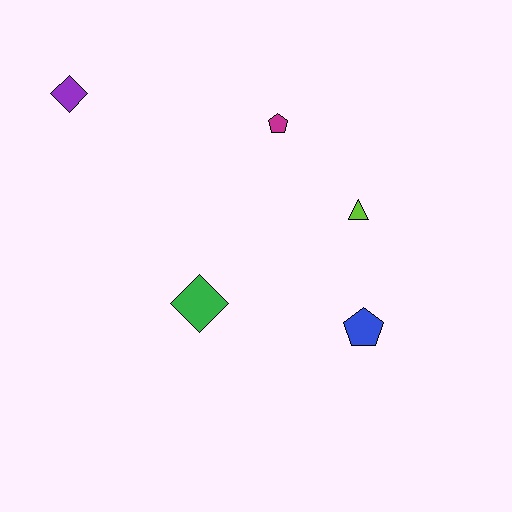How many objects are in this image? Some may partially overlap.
There are 5 objects.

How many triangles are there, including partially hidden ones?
There is 1 triangle.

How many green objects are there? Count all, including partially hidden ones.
There is 1 green object.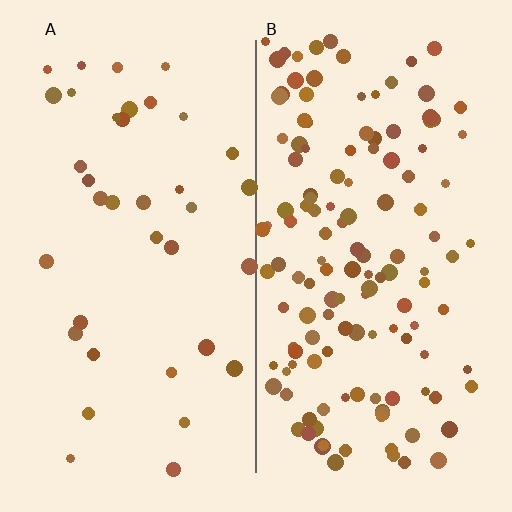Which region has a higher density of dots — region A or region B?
B (the right).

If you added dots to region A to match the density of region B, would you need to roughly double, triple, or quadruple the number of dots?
Approximately quadruple.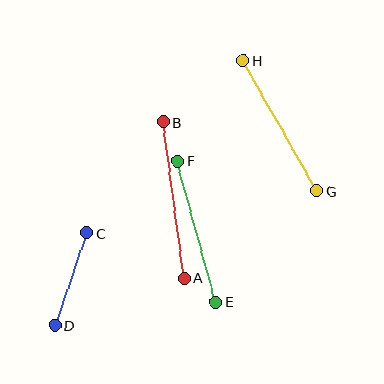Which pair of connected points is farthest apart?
Points A and B are farthest apart.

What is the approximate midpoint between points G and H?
The midpoint is at approximately (280, 126) pixels.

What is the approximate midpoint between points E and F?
The midpoint is at approximately (197, 232) pixels.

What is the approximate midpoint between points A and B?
The midpoint is at approximately (173, 200) pixels.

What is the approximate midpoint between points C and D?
The midpoint is at approximately (71, 279) pixels.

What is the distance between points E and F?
The distance is approximately 146 pixels.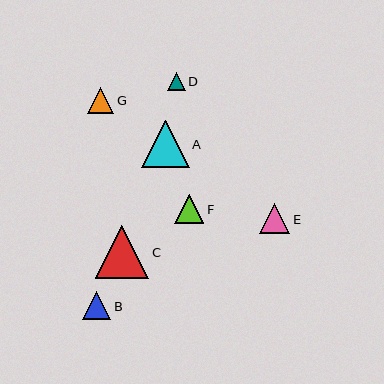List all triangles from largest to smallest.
From largest to smallest: C, A, E, F, B, G, D.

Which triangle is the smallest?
Triangle D is the smallest with a size of approximately 18 pixels.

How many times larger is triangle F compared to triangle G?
Triangle F is approximately 1.1 times the size of triangle G.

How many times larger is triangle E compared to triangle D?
Triangle E is approximately 1.7 times the size of triangle D.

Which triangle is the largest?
Triangle C is the largest with a size of approximately 53 pixels.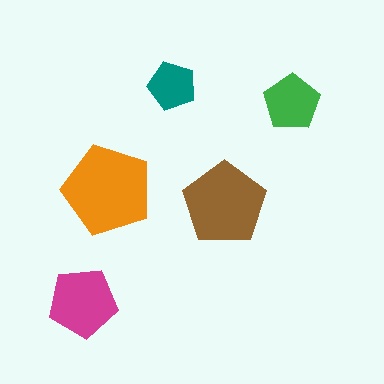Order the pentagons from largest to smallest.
the orange one, the brown one, the magenta one, the green one, the teal one.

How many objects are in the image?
There are 5 objects in the image.